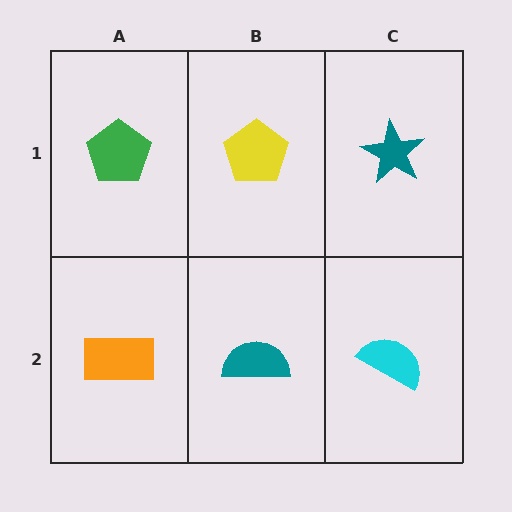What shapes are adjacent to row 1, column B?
A teal semicircle (row 2, column B), a green pentagon (row 1, column A), a teal star (row 1, column C).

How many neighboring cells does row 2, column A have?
2.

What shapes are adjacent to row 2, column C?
A teal star (row 1, column C), a teal semicircle (row 2, column B).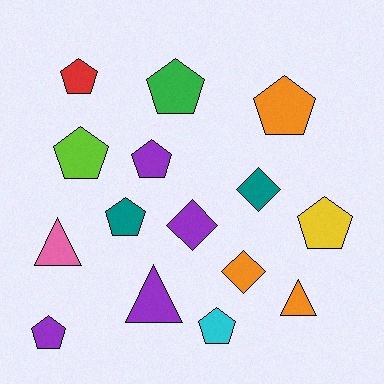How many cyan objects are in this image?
There is 1 cyan object.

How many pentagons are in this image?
There are 9 pentagons.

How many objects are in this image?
There are 15 objects.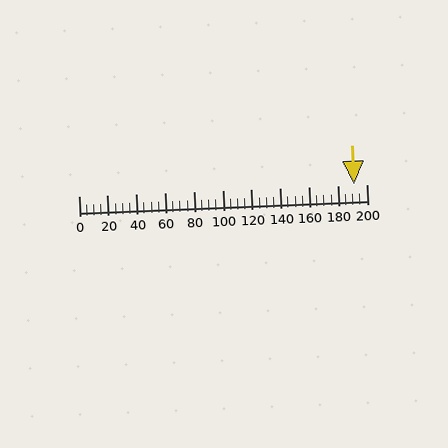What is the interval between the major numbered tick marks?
The major tick marks are spaced 20 units apart.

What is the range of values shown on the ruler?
The ruler shows values from 0 to 200.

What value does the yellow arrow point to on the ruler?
The yellow arrow points to approximately 191.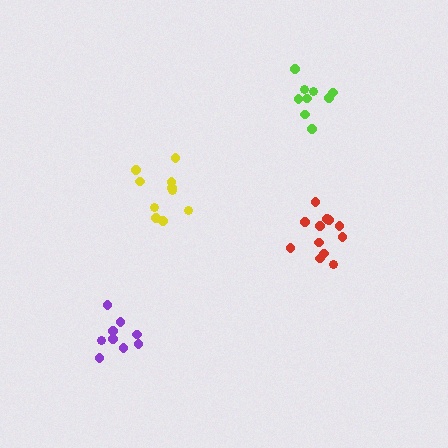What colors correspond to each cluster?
The clusters are colored: purple, yellow, lime, red.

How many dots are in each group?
Group 1: 9 dots, Group 2: 10 dots, Group 3: 9 dots, Group 4: 12 dots (40 total).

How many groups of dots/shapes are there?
There are 4 groups.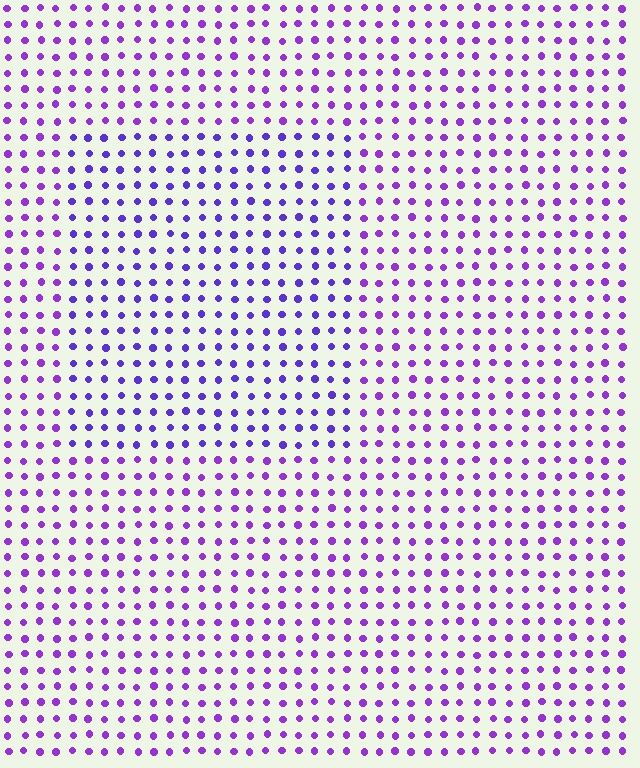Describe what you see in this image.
The image is filled with small purple elements in a uniform arrangement. A rectangle-shaped region is visible where the elements are tinted to a slightly different hue, forming a subtle color boundary.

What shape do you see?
I see a rectangle.